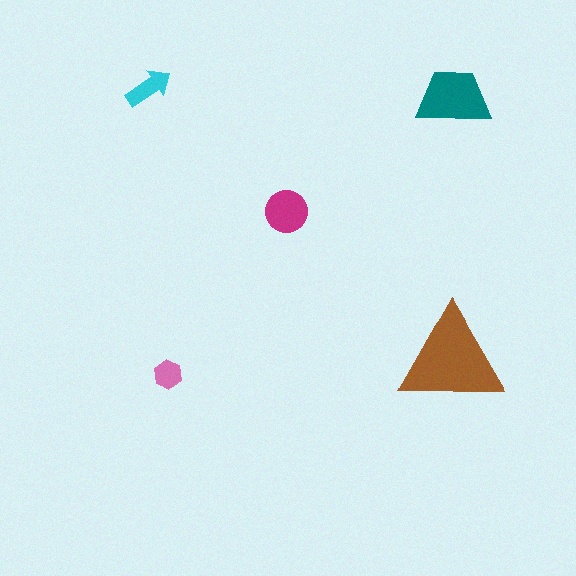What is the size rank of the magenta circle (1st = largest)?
3rd.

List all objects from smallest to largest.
The pink hexagon, the cyan arrow, the magenta circle, the teal trapezoid, the brown triangle.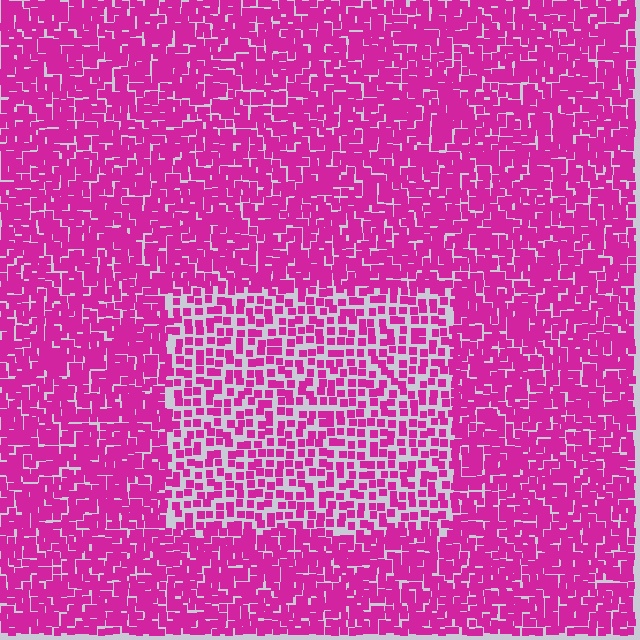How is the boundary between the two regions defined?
The boundary is defined by a change in element density (approximately 1.8x ratio). All elements are the same color, size, and shape.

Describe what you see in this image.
The image contains small magenta elements arranged at two different densities. A rectangle-shaped region is visible where the elements are less densely packed than the surrounding area.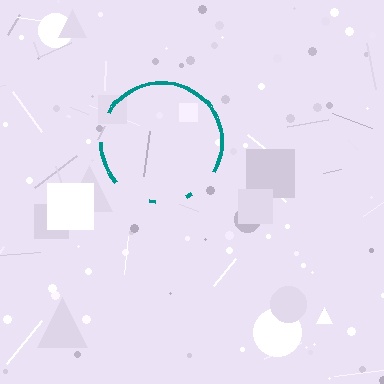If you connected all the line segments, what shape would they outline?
They would outline a circle.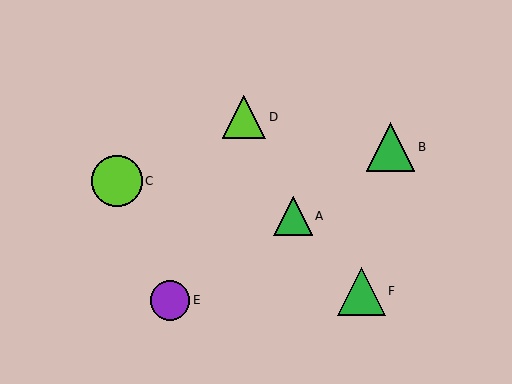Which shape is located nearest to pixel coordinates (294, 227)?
The green triangle (labeled A) at (293, 216) is nearest to that location.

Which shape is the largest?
The lime circle (labeled C) is the largest.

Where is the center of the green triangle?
The center of the green triangle is at (391, 147).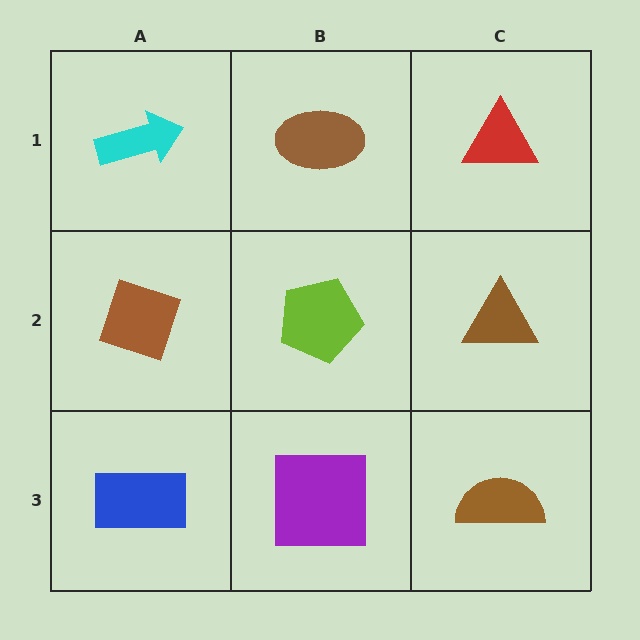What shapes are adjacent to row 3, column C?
A brown triangle (row 2, column C), a purple square (row 3, column B).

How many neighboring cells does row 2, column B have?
4.